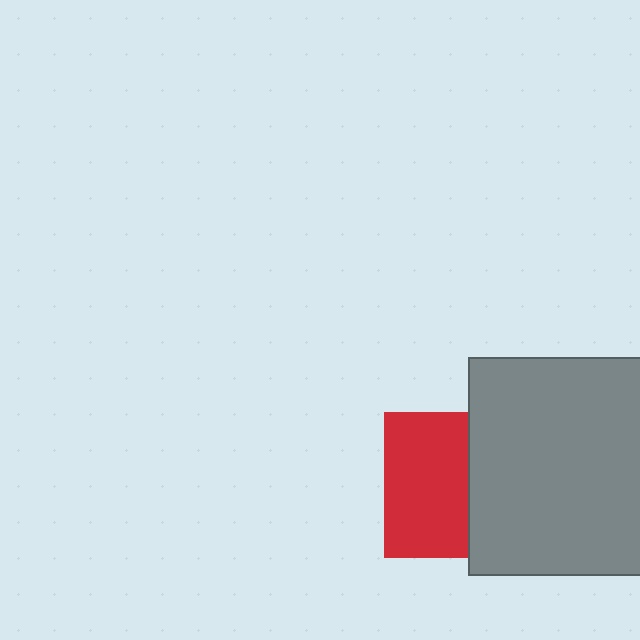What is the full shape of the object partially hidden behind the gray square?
The partially hidden object is a red square.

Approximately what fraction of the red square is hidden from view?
Roughly 42% of the red square is hidden behind the gray square.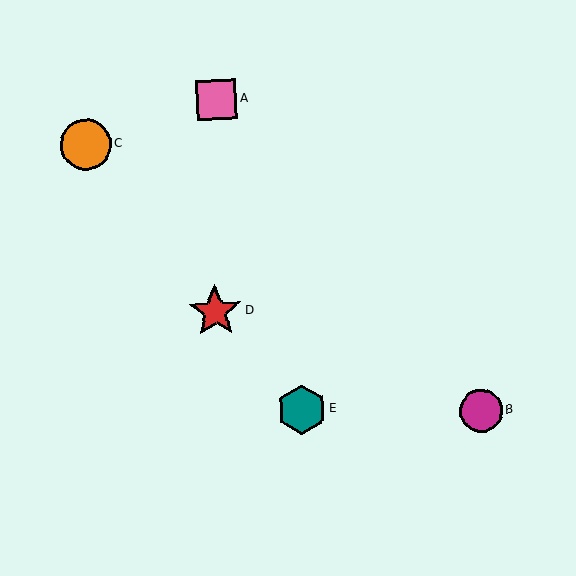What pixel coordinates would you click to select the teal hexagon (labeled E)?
Click at (302, 410) to select the teal hexagon E.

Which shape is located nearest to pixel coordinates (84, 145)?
The orange circle (labeled C) at (86, 144) is nearest to that location.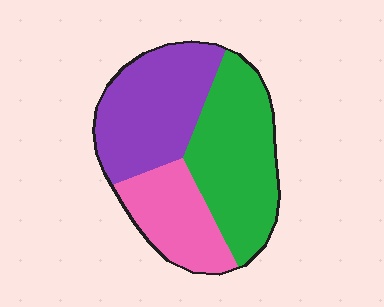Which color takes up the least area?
Pink, at roughly 25%.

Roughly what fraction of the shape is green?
Green covers roughly 40% of the shape.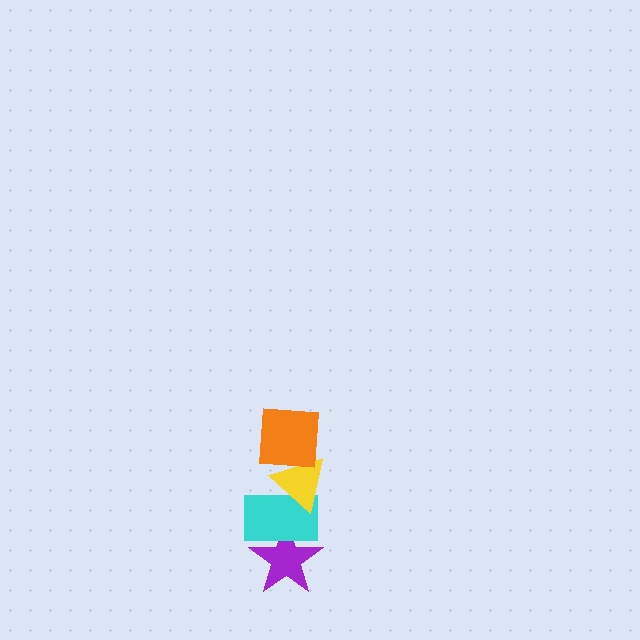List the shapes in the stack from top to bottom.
From top to bottom: the orange square, the yellow triangle, the cyan rectangle, the purple star.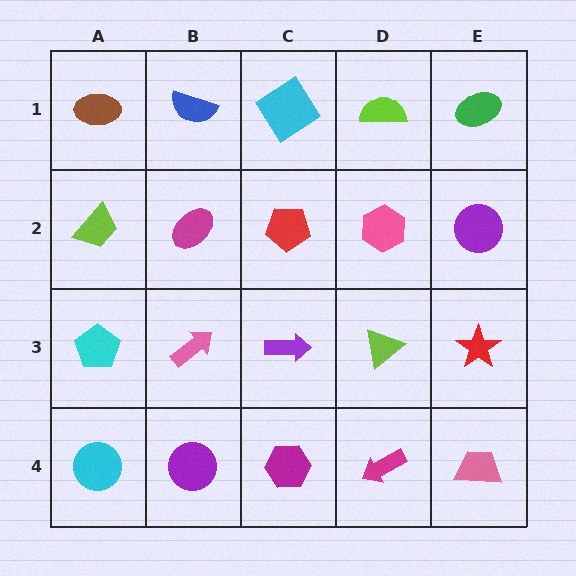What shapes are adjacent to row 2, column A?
A brown ellipse (row 1, column A), a cyan pentagon (row 3, column A), a magenta ellipse (row 2, column B).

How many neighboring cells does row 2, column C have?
4.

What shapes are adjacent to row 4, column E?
A red star (row 3, column E), a magenta arrow (row 4, column D).